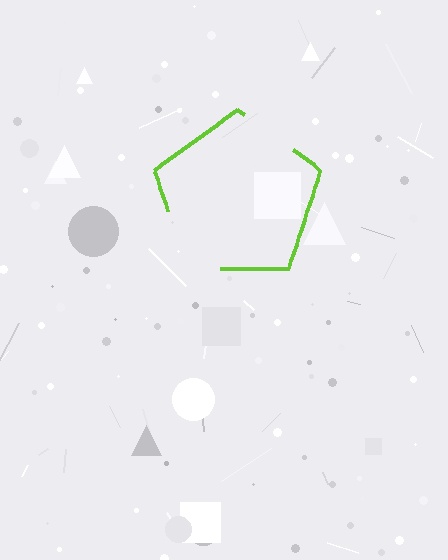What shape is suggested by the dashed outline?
The dashed outline suggests a pentagon.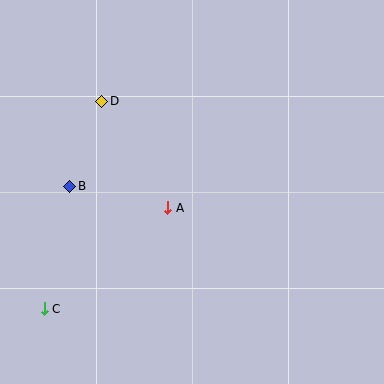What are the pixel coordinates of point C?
Point C is at (44, 309).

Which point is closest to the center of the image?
Point A at (168, 208) is closest to the center.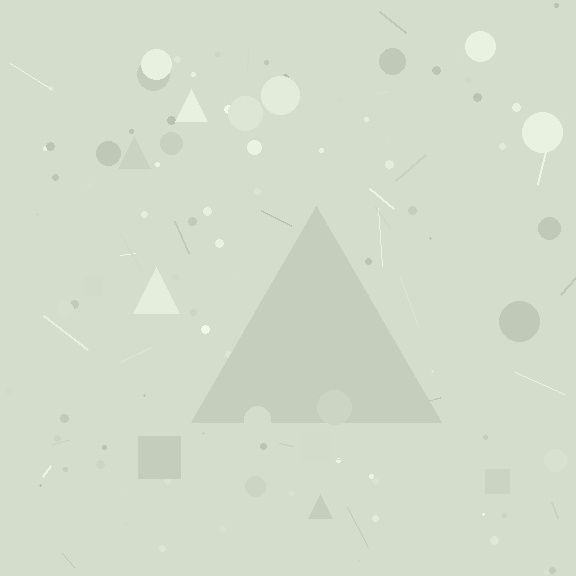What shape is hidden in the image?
A triangle is hidden in the image.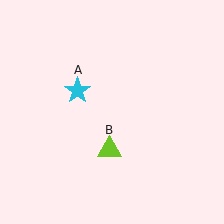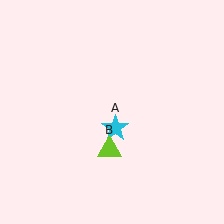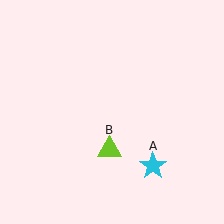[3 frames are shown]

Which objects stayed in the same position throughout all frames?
Lime triangle (object B) remained stationary.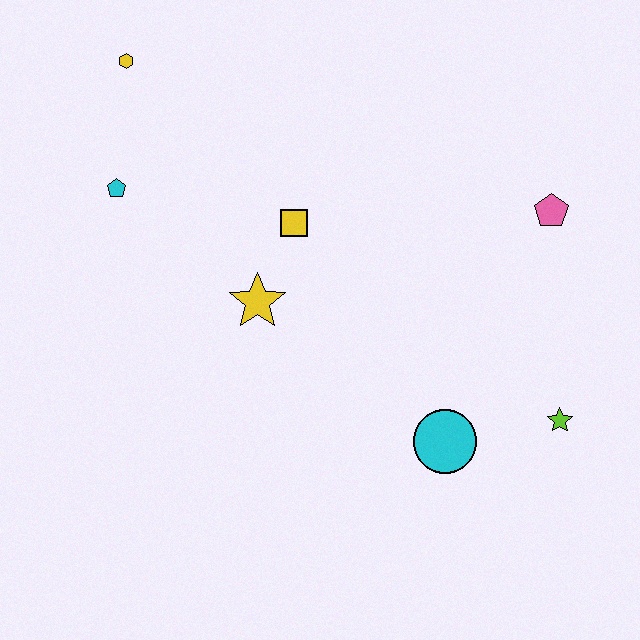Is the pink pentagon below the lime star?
No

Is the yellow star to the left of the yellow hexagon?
No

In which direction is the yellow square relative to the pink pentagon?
The yellow square is to the left of the pink pentagon.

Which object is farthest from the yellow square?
The lime star is farthest from the yellow square.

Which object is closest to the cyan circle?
The lime star is closest to the cyan circle.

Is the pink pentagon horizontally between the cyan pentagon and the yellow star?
No